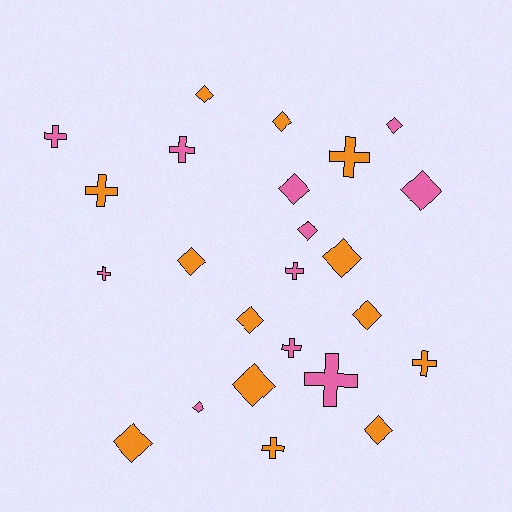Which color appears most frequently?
Orange, with 13 objects.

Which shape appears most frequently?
Diamond, with 14 objects.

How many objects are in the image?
There are 24 objects.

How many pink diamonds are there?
There are 5 pink diamonds.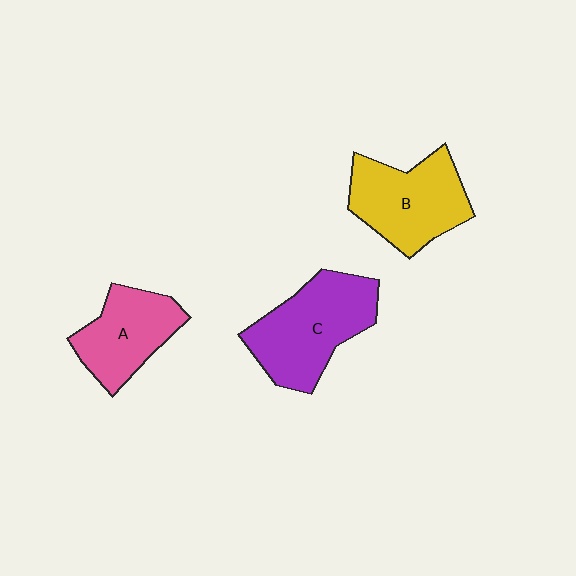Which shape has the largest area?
Shape C (purple).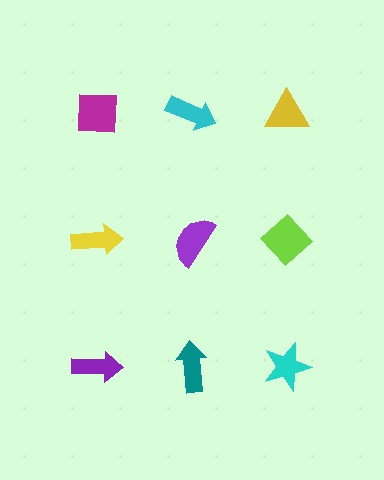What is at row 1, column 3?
A yellow triangle.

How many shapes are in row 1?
3 shapes.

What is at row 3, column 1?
A purple arrow.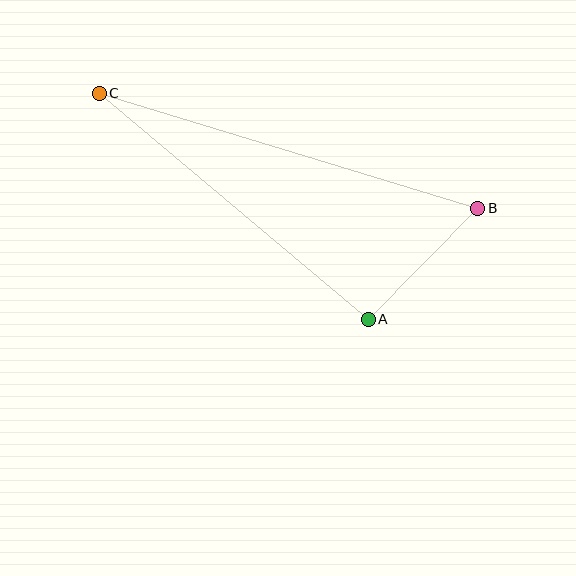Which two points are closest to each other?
Points A and B are closest to each other.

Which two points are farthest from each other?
Points B and C are farthest from each other.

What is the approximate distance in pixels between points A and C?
The distance between A and C is approximately 351 pixels.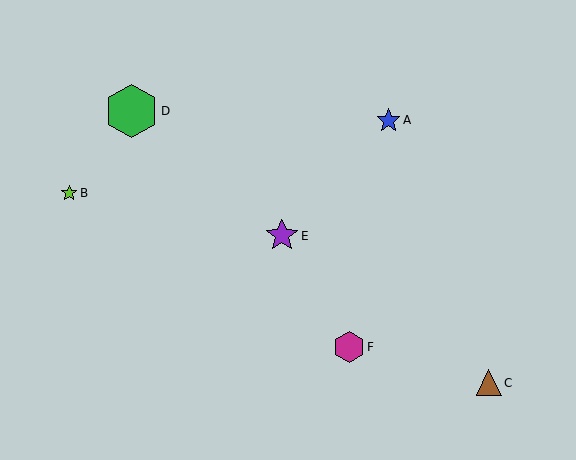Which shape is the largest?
The green hexagon (labeled D) is the largest.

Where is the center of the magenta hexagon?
The center of the magenta hexagon is at (349, 347).